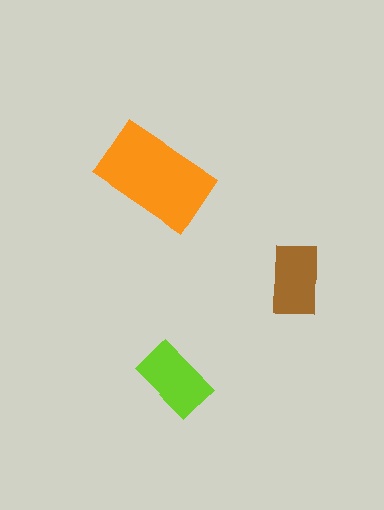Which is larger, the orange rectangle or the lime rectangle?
The orange one.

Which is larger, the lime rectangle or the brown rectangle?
The lime one.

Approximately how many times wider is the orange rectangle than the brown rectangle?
About 1.5 times wider.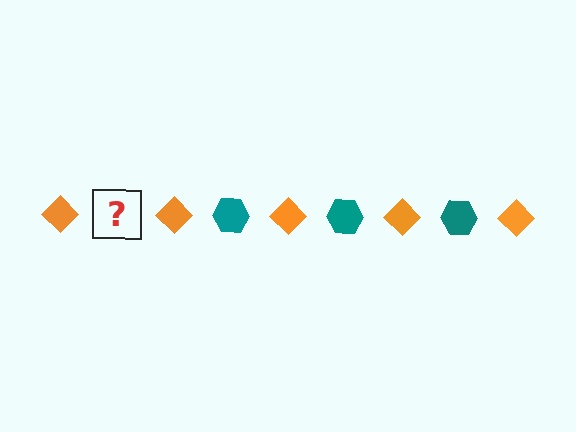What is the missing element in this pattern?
The missing element is a teal hexagon.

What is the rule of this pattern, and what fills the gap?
The rule is that the pattern alternates between orange diamond and teal hexagon. The gap should be filled with a teal hexagon.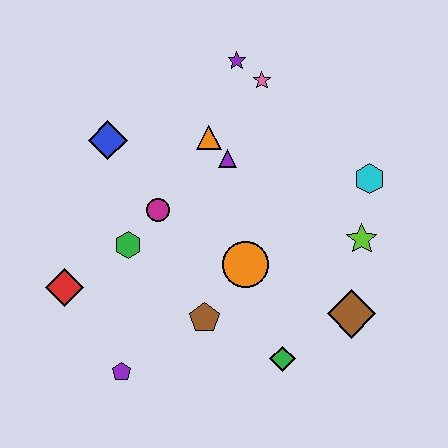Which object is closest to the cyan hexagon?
The lime star is closest to the cyan hexagon.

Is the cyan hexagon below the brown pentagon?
No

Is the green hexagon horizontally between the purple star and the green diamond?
No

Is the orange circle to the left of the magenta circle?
No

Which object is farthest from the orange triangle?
The purple pentagon is farthest from the orange triangle.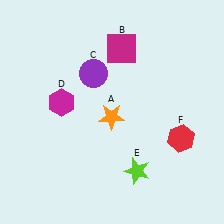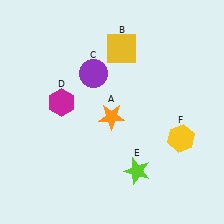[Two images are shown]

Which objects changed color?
B changed from magenta to yellow. F changed from red to yellow.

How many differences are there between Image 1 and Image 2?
There are 2 differences between the two images.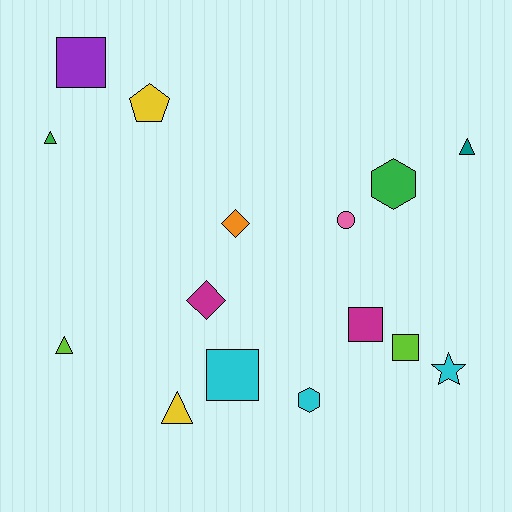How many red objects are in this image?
There are no red objects.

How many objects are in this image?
There are 15 objects.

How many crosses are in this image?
There are no crosses.